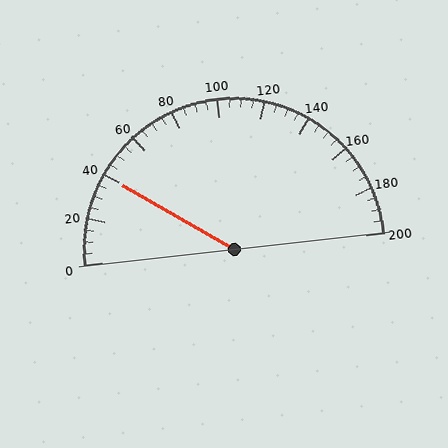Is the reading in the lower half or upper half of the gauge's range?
The reading is in the lower half of the range (0 to 200).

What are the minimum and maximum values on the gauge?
The gauge ranges from 0 to 200.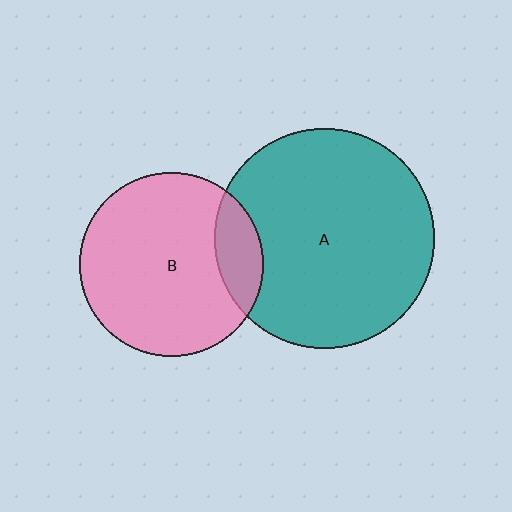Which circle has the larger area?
Circle A (teal).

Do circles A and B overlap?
Yes.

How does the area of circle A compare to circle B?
Approximately 1.4 times.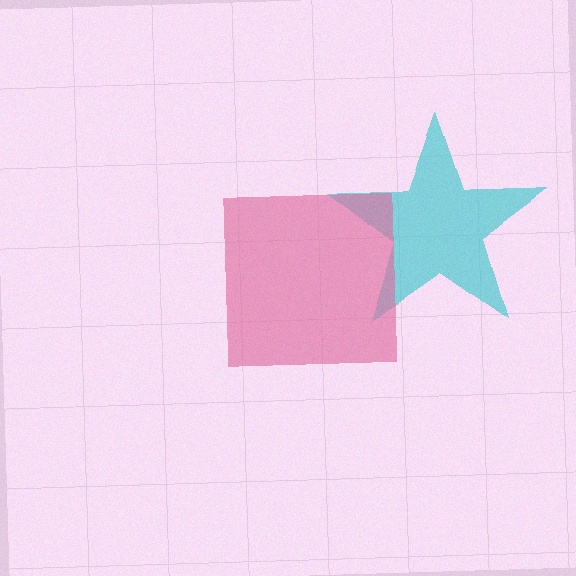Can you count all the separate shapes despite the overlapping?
Yes, there are 2 separate shapes.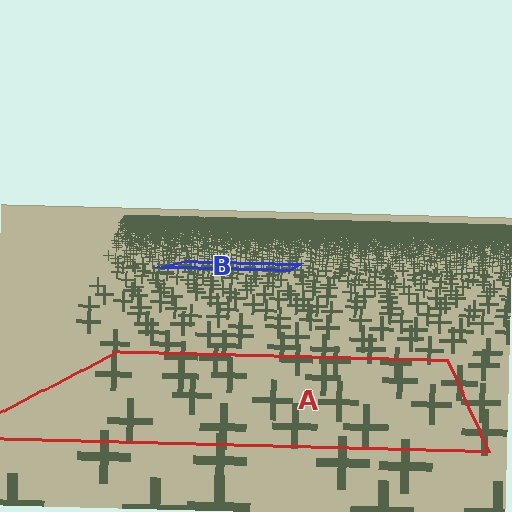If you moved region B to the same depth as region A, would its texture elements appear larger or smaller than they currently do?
They would appear larger. At a closer depth, the same texture elements are projected at a bigger on-screen size.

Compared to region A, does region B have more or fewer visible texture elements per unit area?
Region B has more texture elements per unit area — they are packed more densely because it is farther away.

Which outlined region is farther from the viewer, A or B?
Region B is farther from the viewer — the texture elements inside it appear smaller and more densely packed.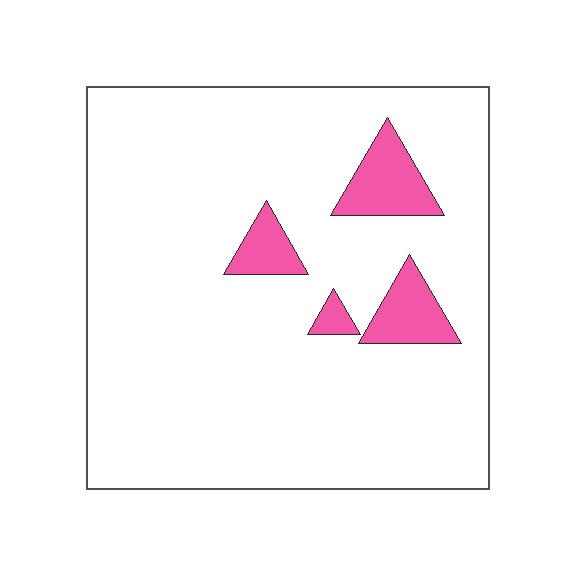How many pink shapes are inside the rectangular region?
4.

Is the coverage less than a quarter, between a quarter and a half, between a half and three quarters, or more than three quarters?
Less than a quarter.